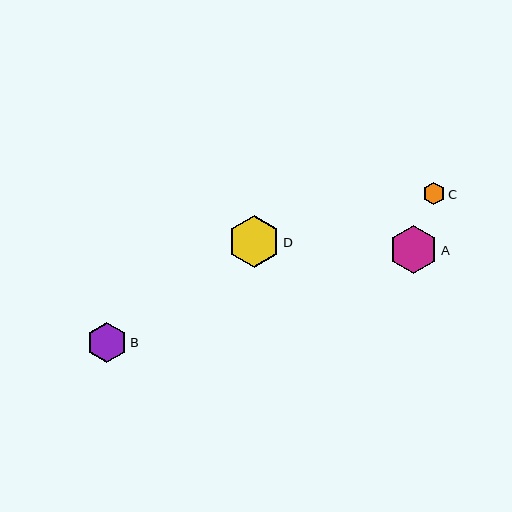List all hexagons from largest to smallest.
From largest to smallest: D, A, B, C.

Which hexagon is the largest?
Hexagon D is the largest with a size of approximately 52 pixels.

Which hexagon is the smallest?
Hexagon C is the smallest with a size of approximately 23 pixels.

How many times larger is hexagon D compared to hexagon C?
Hexagon D is approximately 2.3 times the size of hexagon C.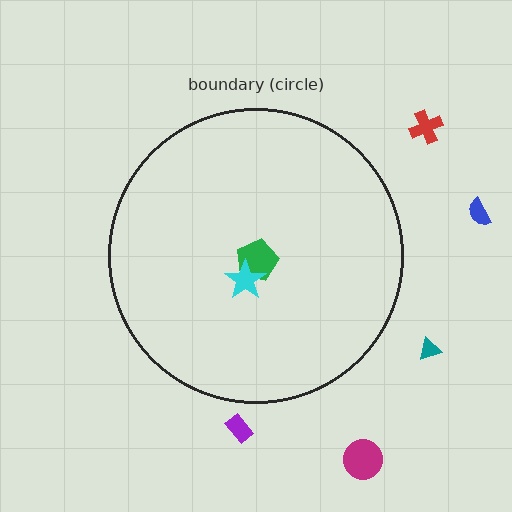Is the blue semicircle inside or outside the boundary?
Outside.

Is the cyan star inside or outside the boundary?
Inside.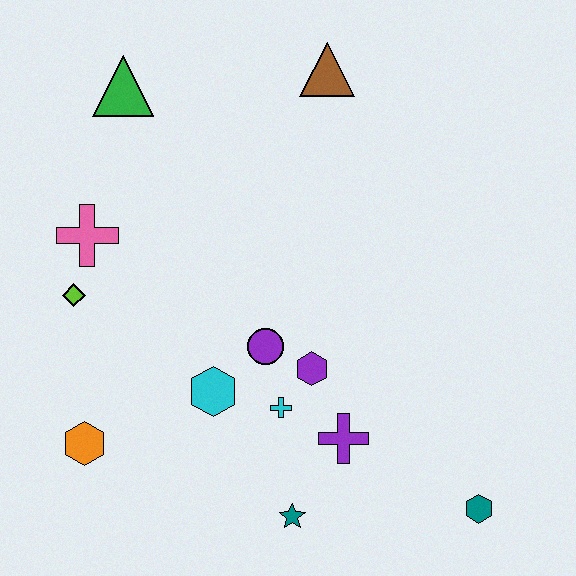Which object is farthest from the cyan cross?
The green triangle is farthest from the cyan cross.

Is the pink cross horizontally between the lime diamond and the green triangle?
Yes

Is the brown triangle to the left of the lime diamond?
No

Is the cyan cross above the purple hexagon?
No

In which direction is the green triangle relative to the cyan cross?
The green triangle is above the cyan cross.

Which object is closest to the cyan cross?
The purple hexagon is closest to the cyan cross.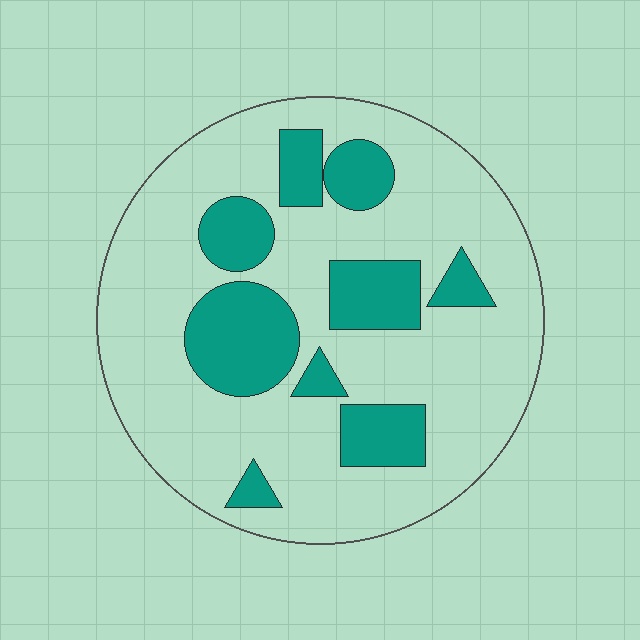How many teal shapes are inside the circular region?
9.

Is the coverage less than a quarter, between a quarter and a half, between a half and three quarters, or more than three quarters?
Between a quarter and a half.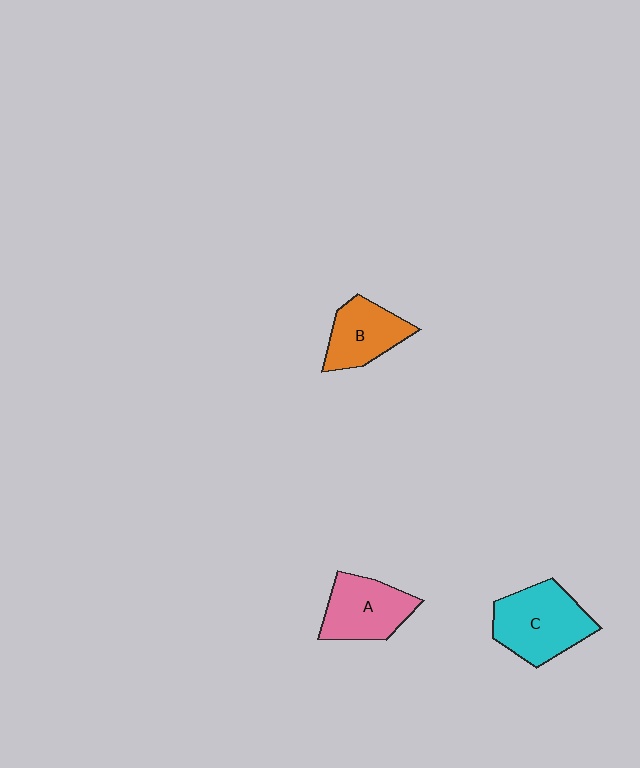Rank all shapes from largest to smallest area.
From largest to smallest: C (cyan), A (pink), B (orange).